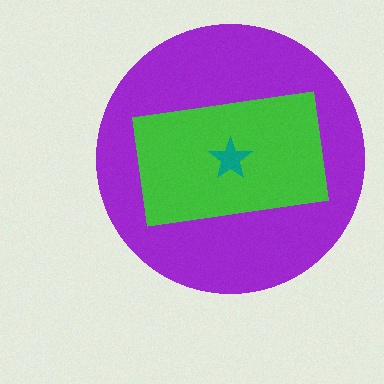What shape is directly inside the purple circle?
The green rectangle.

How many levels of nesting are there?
3.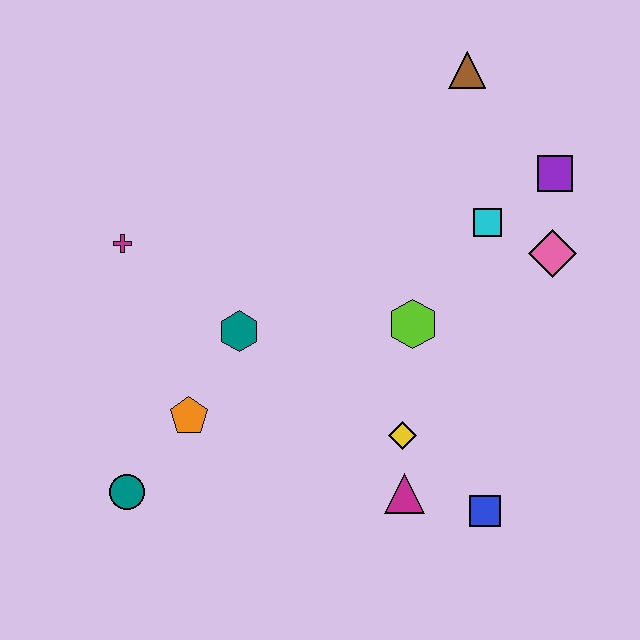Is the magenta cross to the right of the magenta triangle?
No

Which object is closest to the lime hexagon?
The yellow diamond is closest to the lime hexagon.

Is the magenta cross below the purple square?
Yes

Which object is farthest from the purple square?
The teal circle is farthest from the purple square.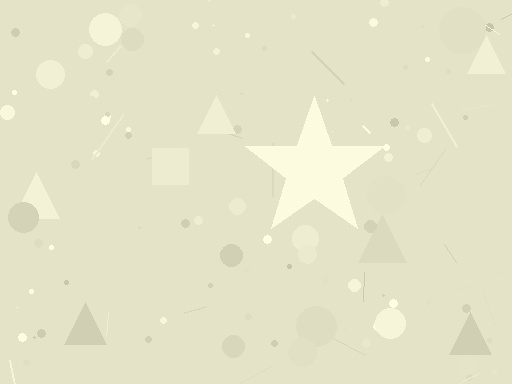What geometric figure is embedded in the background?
A star is embedded in the background.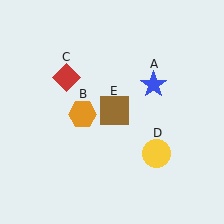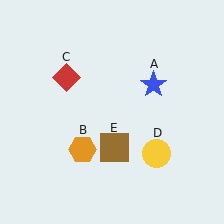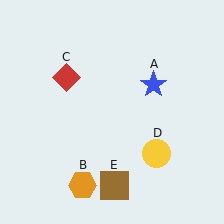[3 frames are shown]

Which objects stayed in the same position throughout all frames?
Blue star (object A) and red diamond (object C) and yellow circle (object D) remained stationary.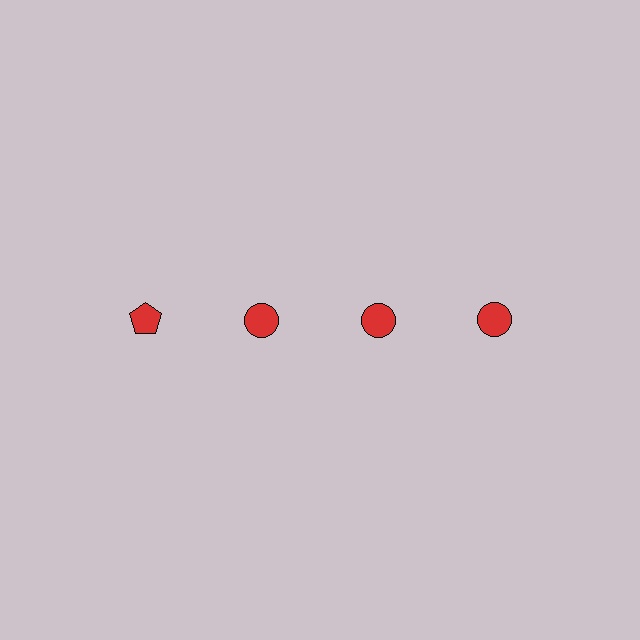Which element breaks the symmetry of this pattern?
The red pentagon in the top row, leftmost column breaks the symmetry. All other shapes are red circles.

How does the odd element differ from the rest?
It has a different shape: pentagon instead of circle.